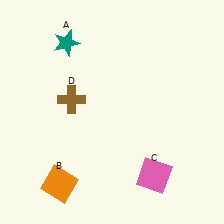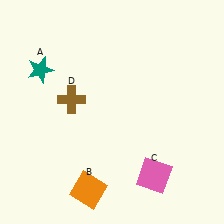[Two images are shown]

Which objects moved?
The objects that moved are: the teal star (A), the orange square (B).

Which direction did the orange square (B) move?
The orange square (B) moved right.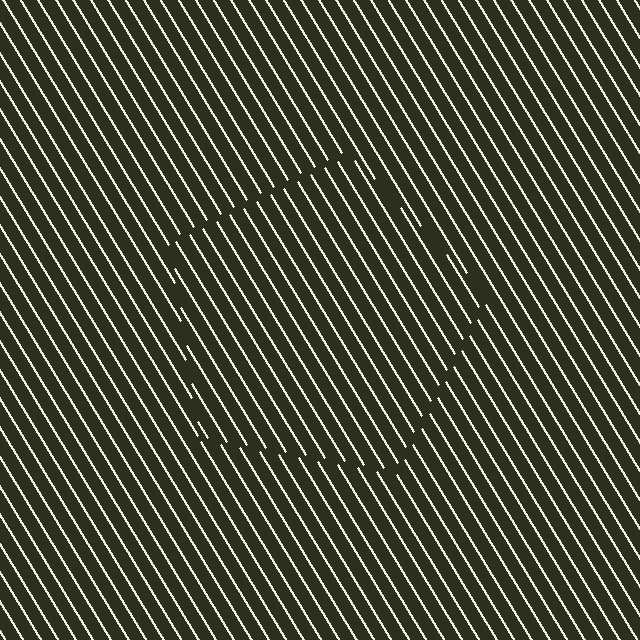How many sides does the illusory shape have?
5 sides — the line-ends trace a pentagon.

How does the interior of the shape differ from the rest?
The interior of the shape contains the same grating, shifted by half a period — the contour is defined by the phase discontinuity where line-ends from the inner and outer gratings abut.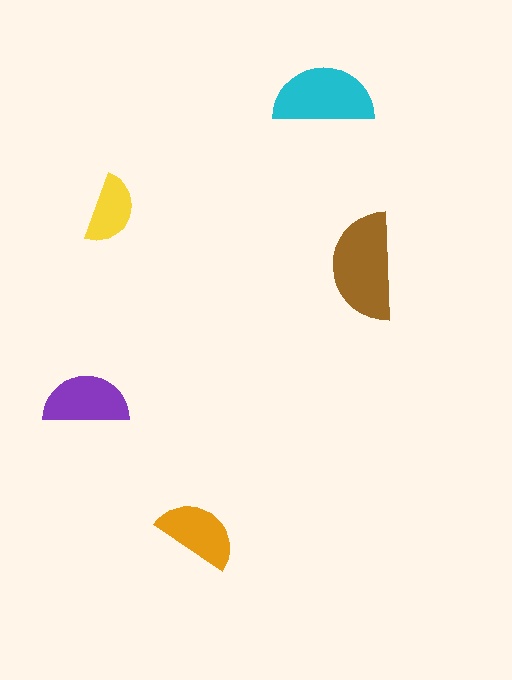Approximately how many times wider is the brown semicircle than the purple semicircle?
About 1.5 times wider.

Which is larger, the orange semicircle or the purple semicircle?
The purple one.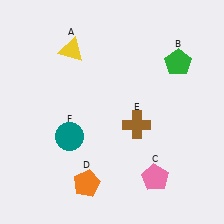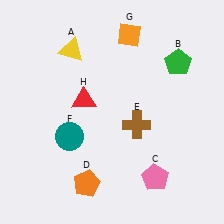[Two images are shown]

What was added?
An orange diamond (G), a red triangle (H) were added in Image 2.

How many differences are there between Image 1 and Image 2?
There are 2 differences between the two images.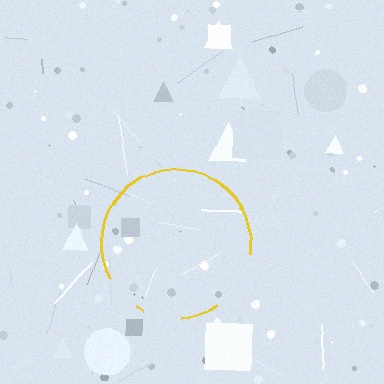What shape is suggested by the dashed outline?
The dashed outline suggests a circle.